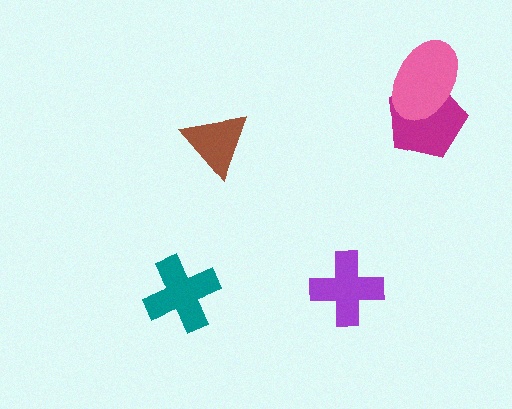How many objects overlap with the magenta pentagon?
1 object overlaps with the magenta pentagon.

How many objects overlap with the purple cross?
0 objects overlap with the purple cross.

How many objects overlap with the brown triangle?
0 objects overlap with the brown triangle.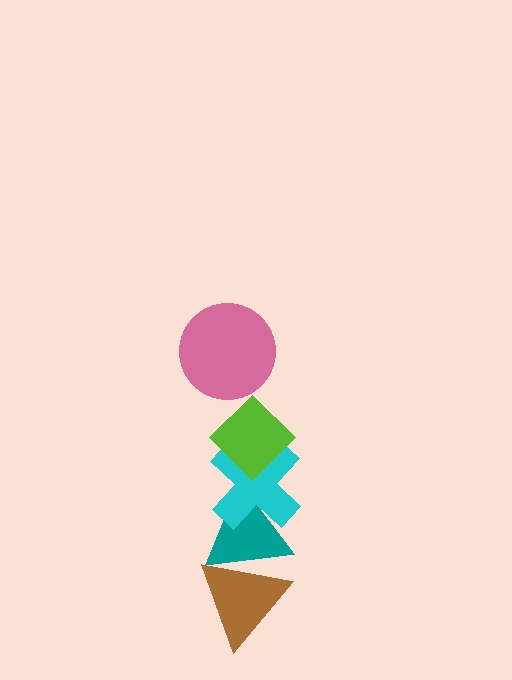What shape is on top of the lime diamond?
The pink circle is on top of the lime diamond.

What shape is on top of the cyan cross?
The lime diamond is on top of the cyan cross.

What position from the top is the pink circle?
The pink circle is 1st from the top.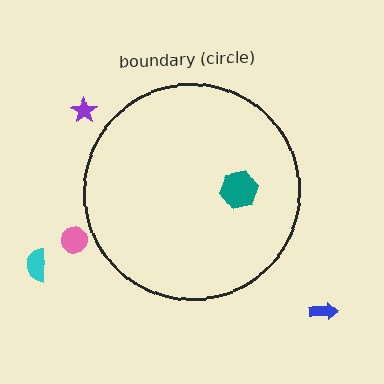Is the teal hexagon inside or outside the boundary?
Inside.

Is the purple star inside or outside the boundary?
Outside.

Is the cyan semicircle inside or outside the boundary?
Outside.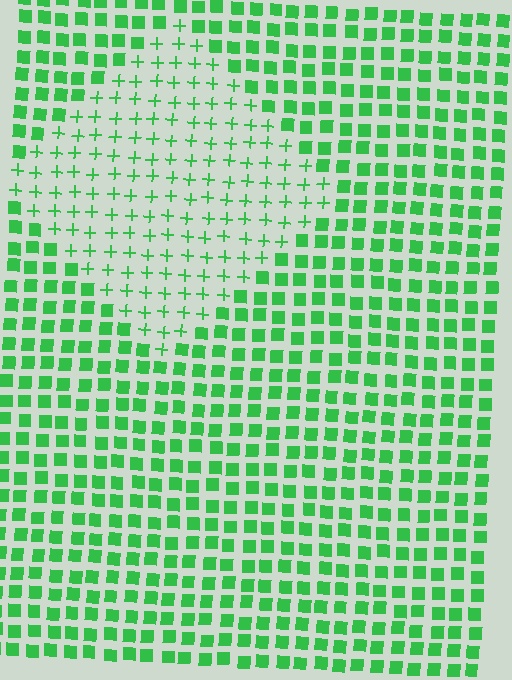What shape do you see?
I see a diamond.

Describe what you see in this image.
The image is filled with small green elements arranged in a uniform grid. A diamond-shaped region contains plus signs, while the surrounding area contains squares. The boundary is defined purely by the change in element shape.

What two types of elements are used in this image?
The image uses plus signs inside the diamond region and squares outside it.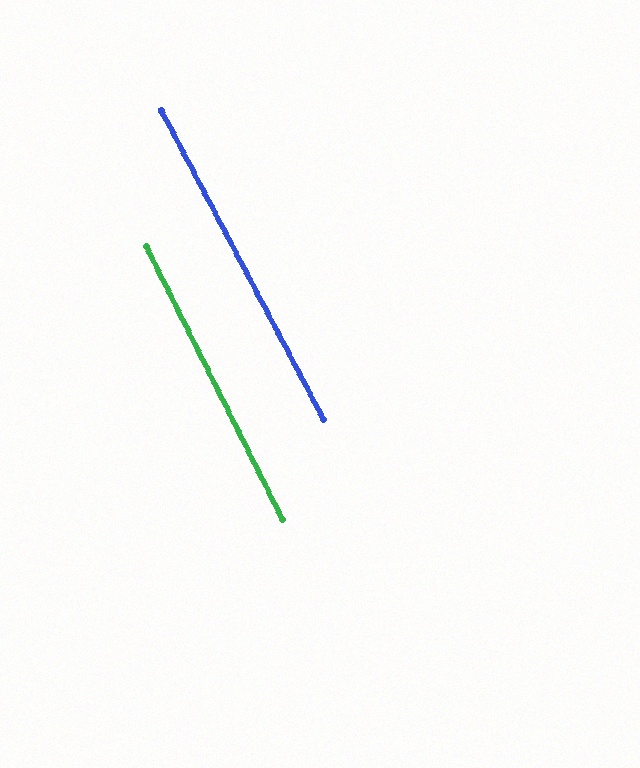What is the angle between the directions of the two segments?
Approximately 1 degree.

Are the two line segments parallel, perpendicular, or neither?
Parallel — their directions differ by only 1.3°.